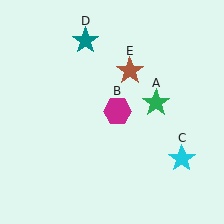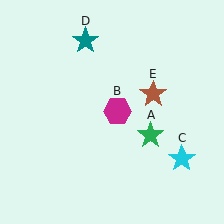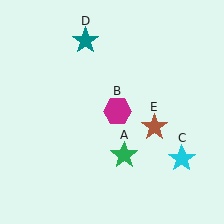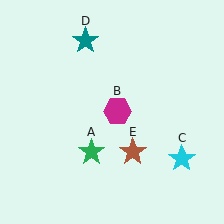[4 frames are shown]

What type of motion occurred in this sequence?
The green star (object A), brown star (object E) rotated clockwise around the center of the scene.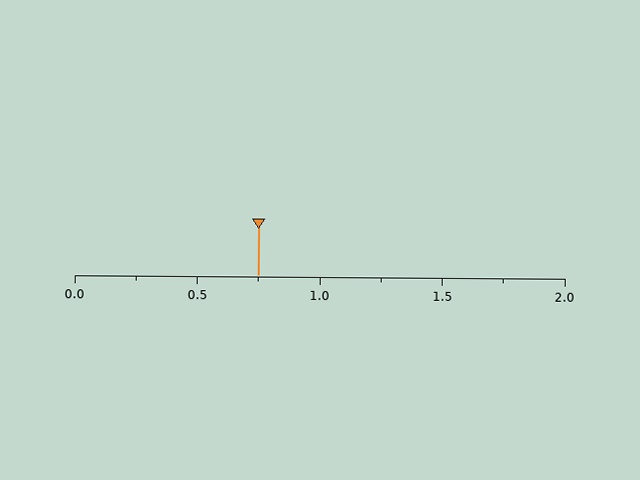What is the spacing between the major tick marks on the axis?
The major ticks are spaced 0.5 apart.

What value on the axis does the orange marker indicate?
The marker indicates approximately 0.75.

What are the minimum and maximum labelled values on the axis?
The axis runs from 0.0 to 2.0.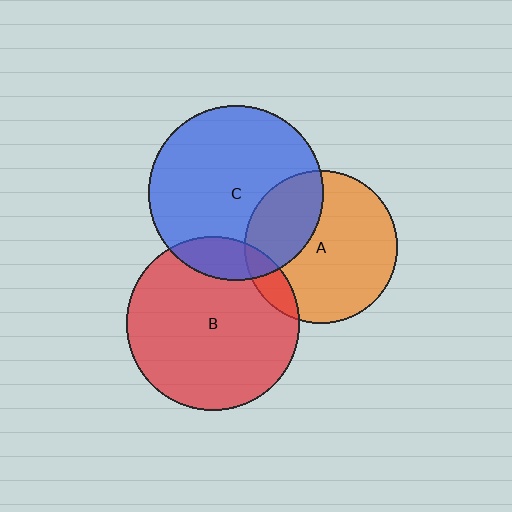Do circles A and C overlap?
Yes.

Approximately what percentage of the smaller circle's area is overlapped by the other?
Approximately 30%.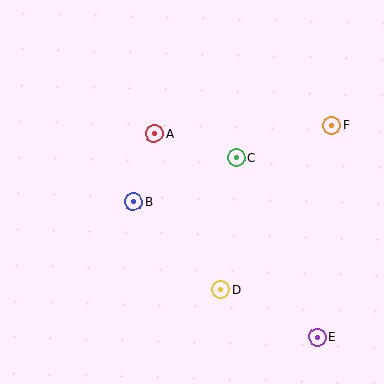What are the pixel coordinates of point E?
Point E is at (317, 337).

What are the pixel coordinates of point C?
Point C is at (236, 158).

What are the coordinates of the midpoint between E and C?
The midpoint between E and C is at (277, 247).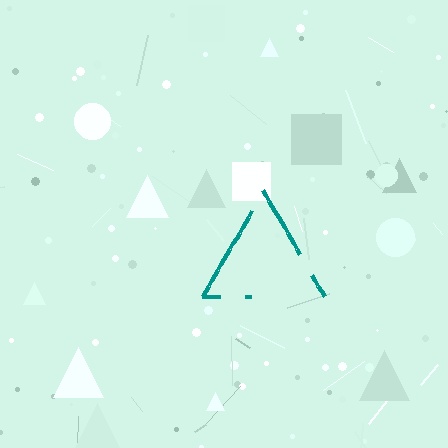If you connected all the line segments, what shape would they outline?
They would outline a triangle.